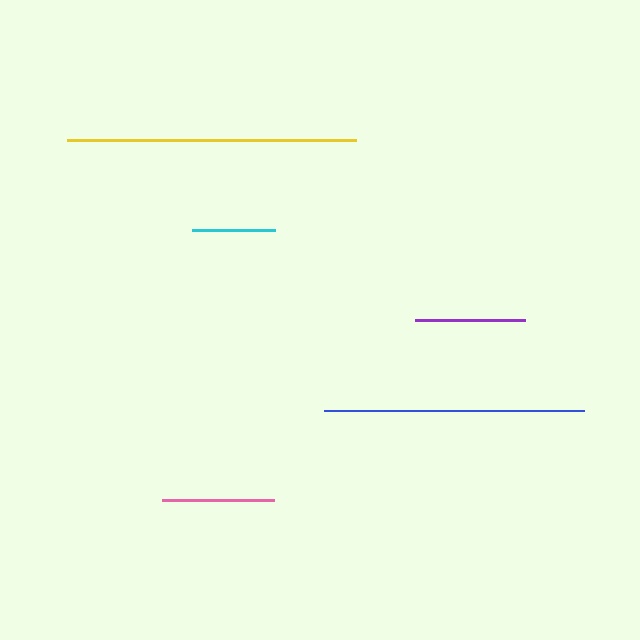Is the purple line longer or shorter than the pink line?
The pink line is longer than the purple line.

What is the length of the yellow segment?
The yellow segment is approximately 289 pixels long.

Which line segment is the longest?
The yellow line is the longest at approximately 289 pixels.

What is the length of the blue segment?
The blue segment is approximately 260 pixels long.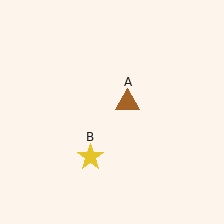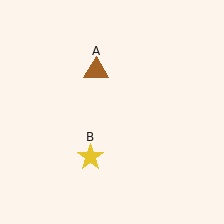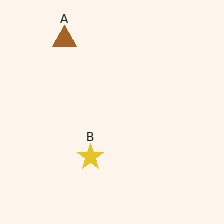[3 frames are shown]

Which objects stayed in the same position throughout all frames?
Yellow star (object B) remained stationary.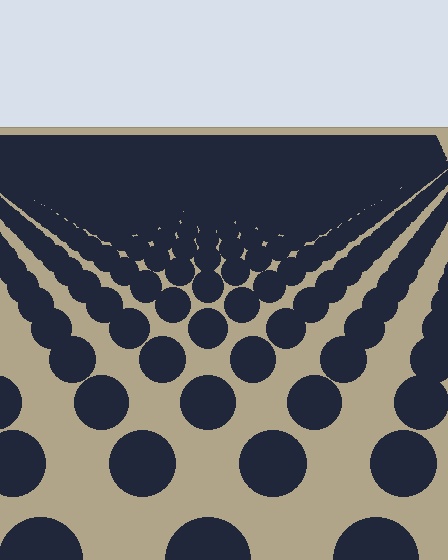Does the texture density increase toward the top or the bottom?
Density increases toward the top.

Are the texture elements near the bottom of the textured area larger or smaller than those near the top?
Larger. Near the bottom, elements are closer to the viewer and appear at a bigger on-screen size.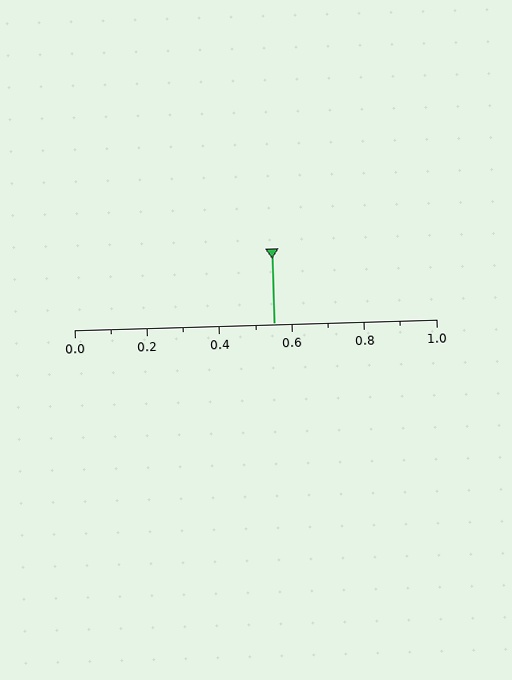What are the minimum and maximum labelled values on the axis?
The axis runs from 0.0 to 1.0.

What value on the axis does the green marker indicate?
The marker indicates approximately 0.55.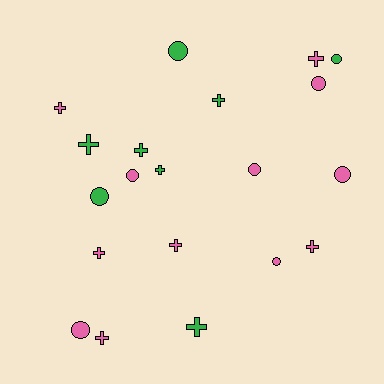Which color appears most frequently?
Pink, with 12 objects.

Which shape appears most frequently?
Cross, with 11 objects.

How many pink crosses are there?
There are 6 pink crosses.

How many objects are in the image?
There are 20 objects.